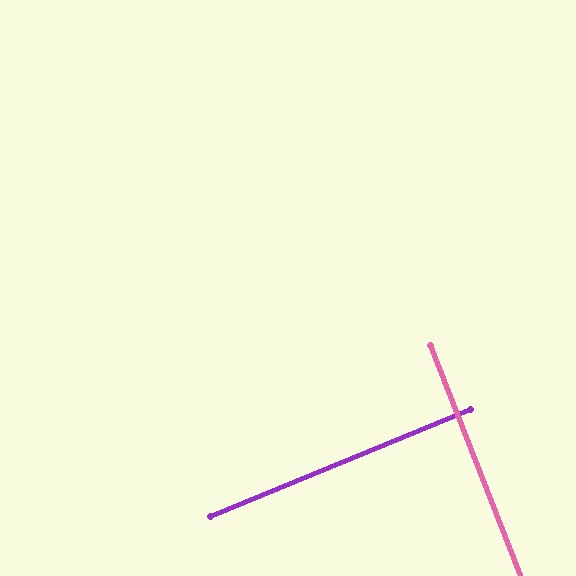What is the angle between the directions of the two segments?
Approximately 89 degrees.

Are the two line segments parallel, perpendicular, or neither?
Perpendicular — they meet at approximately 89°.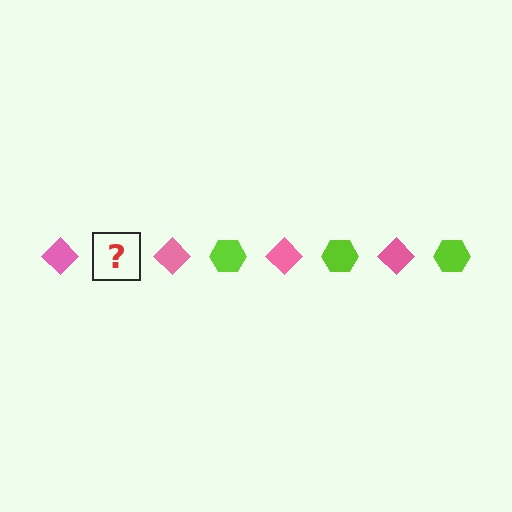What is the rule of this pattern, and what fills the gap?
The rule is that the pattern alternates between pink diamond and lime hexagon. The gap should be filled with a lime hexagon.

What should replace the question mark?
The question mark should be replaced with a lime hexagon.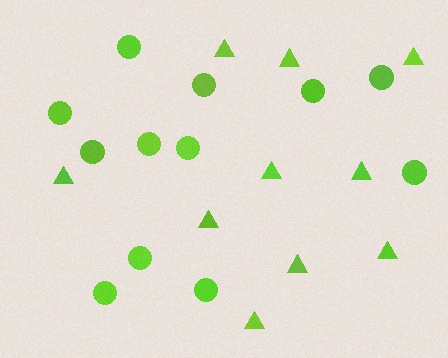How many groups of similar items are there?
There are 2 groups: one group of circles (12) and one group of triangles (10).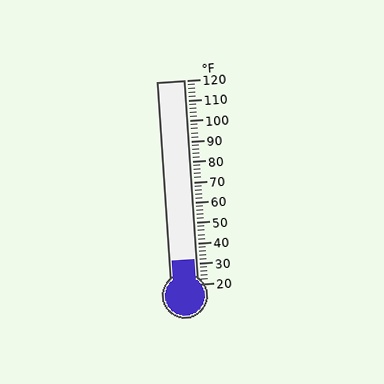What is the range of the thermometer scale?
The thermometer scale ranges from 20°F to 120°F.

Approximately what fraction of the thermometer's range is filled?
The thermometer is filled to approximately 10% of its range.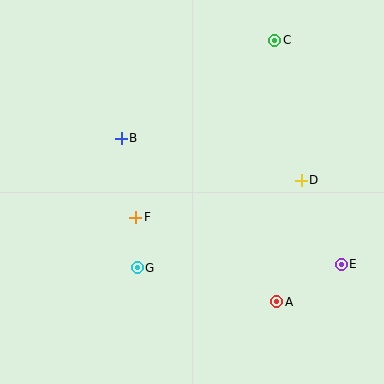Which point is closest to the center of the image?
Point F at (136, 217) is closest to the center.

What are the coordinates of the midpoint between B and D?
The midpoint between B and D is at (211, 159).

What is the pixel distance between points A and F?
The distance between A and F is 164 pixels.